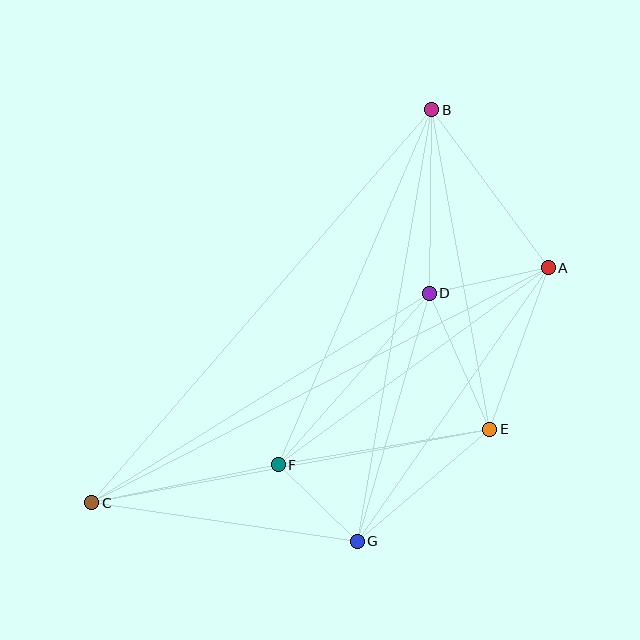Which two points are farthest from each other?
Points B and C are farthest from each other.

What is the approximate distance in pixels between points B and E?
The distance between B and E is approximately 324 pixels.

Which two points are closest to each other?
Points F and G are closest to each other.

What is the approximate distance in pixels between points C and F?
The distance between C and F is approximately 191 pixels.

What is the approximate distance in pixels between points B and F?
The distance between B and F is approximately 387 pixels.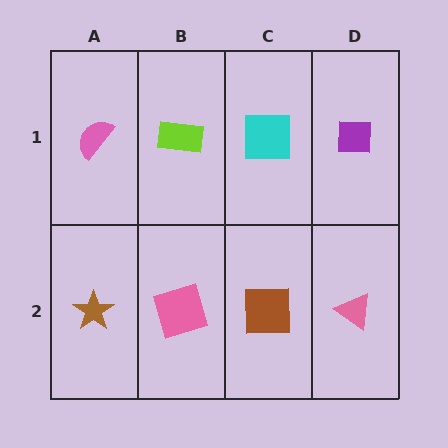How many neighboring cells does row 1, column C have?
3.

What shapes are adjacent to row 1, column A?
A brown star (row 2, column A), a lime rectangle (row 1, column B).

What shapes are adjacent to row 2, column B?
A lime rectangle (row 1, column B), a brown star (row 2, column A), a brown square (row 2, column C).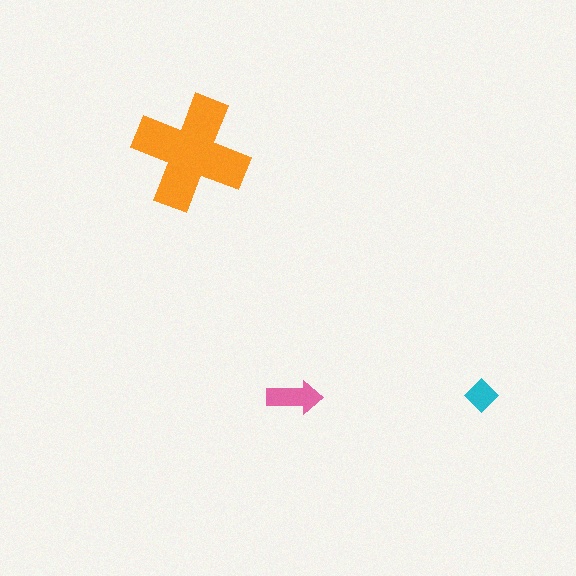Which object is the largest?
The orange cross.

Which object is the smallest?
The cyan diamond.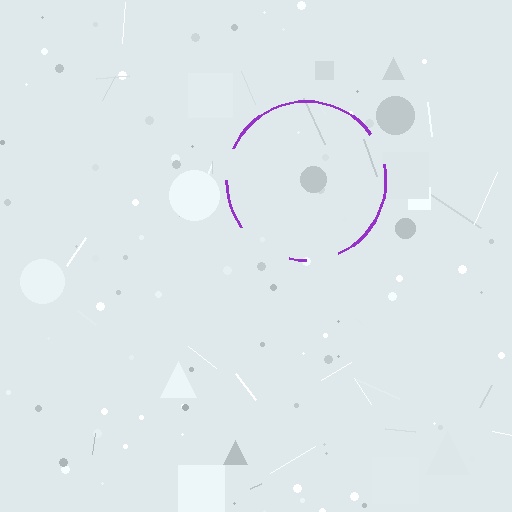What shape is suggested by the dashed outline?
The dashed outline suggests a circle.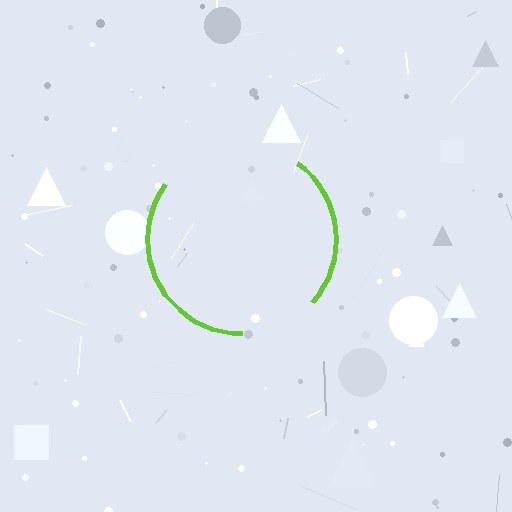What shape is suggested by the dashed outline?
The dashed outline suggests a circle.